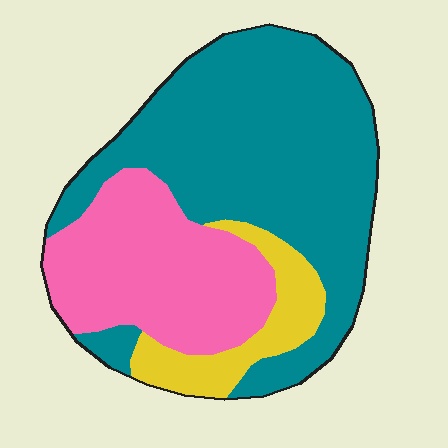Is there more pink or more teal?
Teal.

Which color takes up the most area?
Teal, at roughly 55%.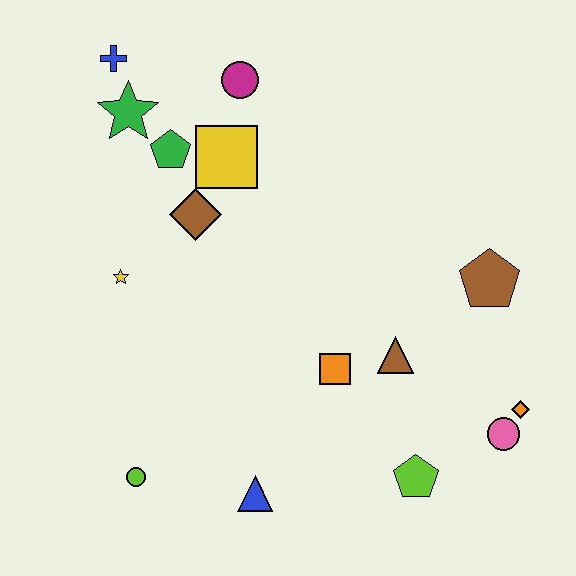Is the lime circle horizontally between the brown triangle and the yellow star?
Yes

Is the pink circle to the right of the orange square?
Yes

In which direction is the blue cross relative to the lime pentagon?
The blue cross is above the lime pentagon.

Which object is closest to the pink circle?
The orange diamond is closest to the pink circle.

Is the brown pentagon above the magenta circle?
No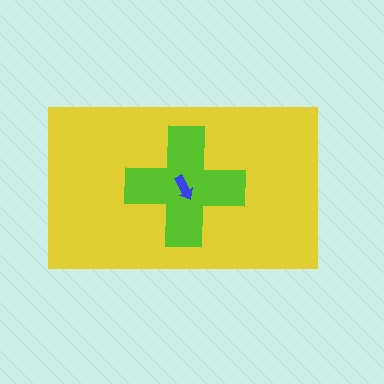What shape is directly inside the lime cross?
The blue arrow.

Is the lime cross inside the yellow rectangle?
Yes.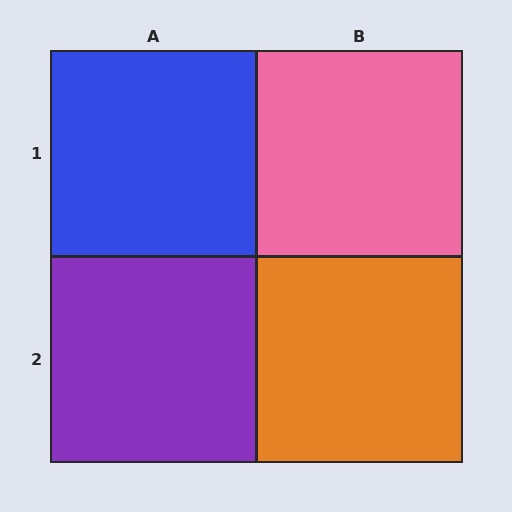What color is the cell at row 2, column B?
Orange.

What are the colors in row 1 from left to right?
Blue, pink.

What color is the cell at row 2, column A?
Purple.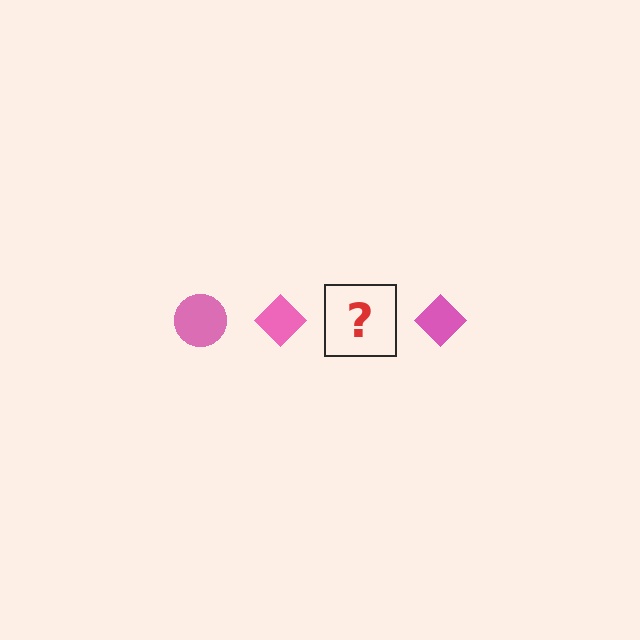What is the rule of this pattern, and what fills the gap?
The rule is that the pattern cycles through circle, diamond shapes in pink. The gap should be filled with a pink circle.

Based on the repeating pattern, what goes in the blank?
The blank should be a pink circle.